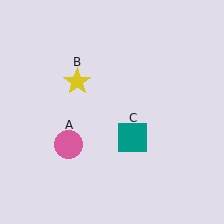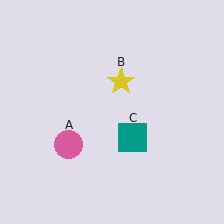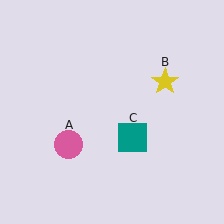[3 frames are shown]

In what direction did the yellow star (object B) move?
The yellow star (object B) moved right.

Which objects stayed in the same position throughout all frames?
Pink circle (object A) and teal square (object C) remained stationary.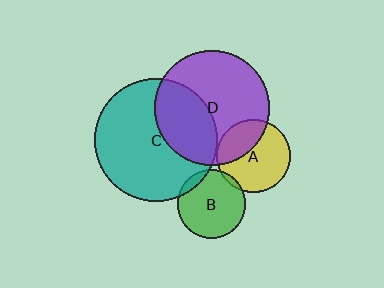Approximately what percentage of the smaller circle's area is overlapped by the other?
Approximately 35%.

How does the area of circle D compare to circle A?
Approximately 2.5 times.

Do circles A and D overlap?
Yes.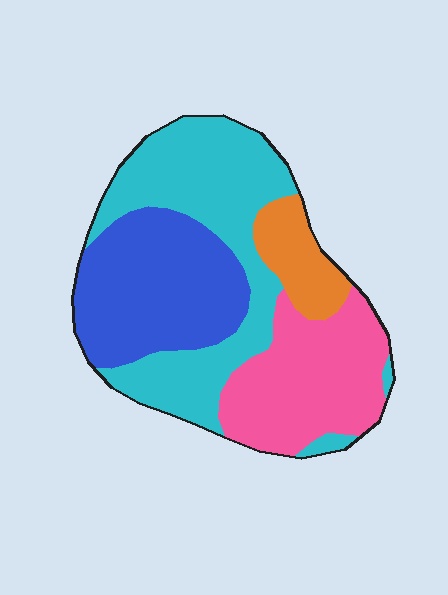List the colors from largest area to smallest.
From largest to smallest: cyan, blue, pink, orange.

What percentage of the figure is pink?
Pink takes up between a sixth and a third of the figure.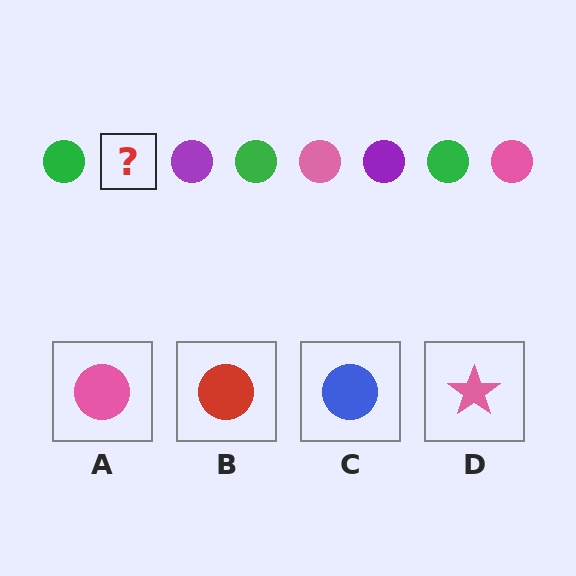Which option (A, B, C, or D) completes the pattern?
A.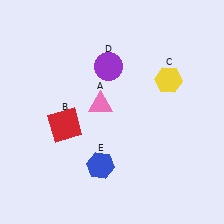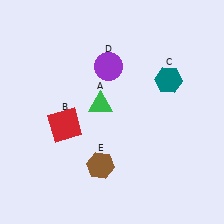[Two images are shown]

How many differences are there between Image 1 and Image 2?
There are 3 differences between the two images.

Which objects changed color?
A changed from pink to green. C changed from yellow to teal. E changed from blue to brown.